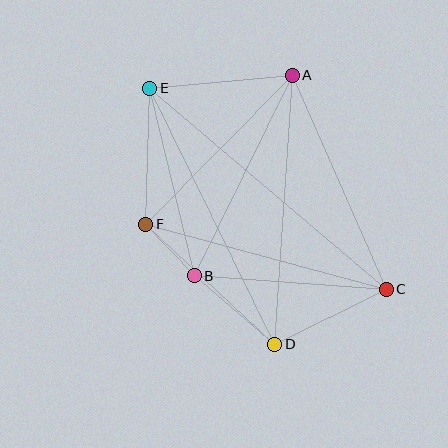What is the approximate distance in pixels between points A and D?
The distance between A and D is approximately 270 pixels.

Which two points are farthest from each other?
Points C and E are farthest from each other.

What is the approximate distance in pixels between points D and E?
The distance between D and E is approximately 285 pixels.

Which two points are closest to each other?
Points B and F are closest to each other.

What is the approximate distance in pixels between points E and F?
The distance between E and F is approximately 136 pixels.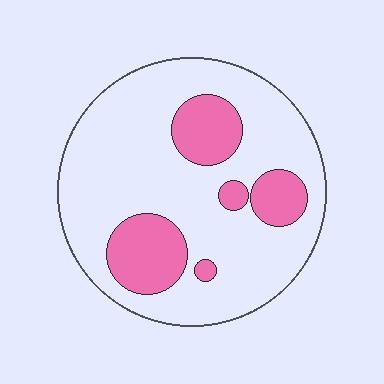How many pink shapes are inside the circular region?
5.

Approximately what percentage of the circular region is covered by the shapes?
Approximately 25%.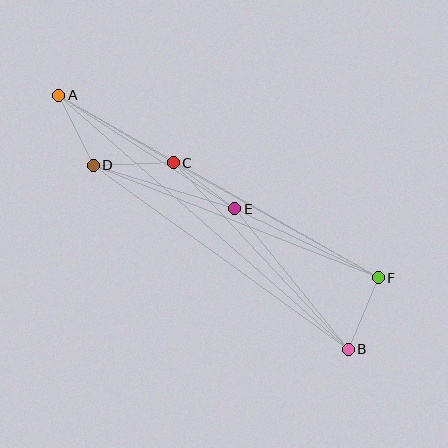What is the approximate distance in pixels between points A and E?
The distance between A and E is approximately 210 pixels.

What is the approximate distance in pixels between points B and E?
The distance between B and E is approximately 181 pixels.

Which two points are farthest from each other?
Points A and B are farthest from each other.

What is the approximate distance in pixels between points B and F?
The distance between B and F is approximately 77 pixels.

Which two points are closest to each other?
Points C and E are closest to each other.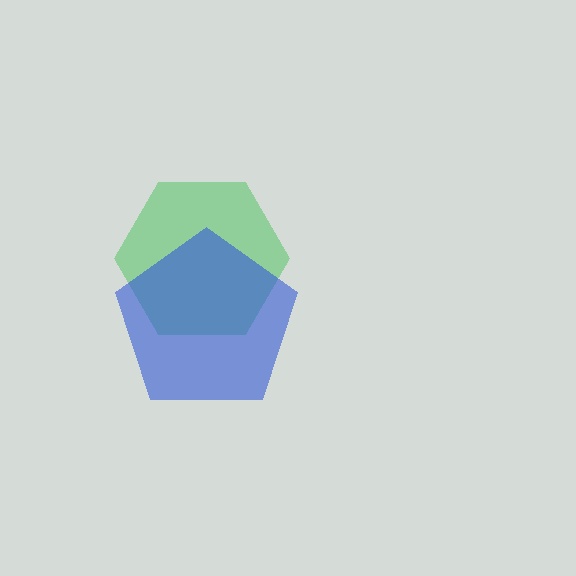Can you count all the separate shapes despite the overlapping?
Yes, there are 2 separate shapes.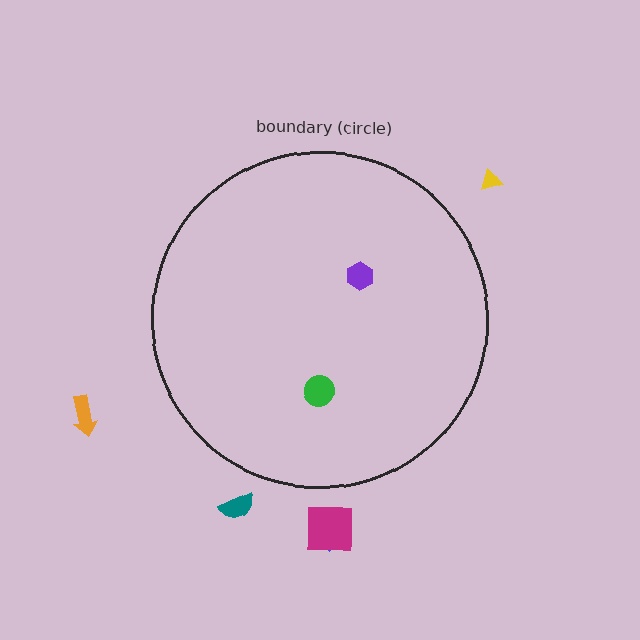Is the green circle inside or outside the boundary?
Inside.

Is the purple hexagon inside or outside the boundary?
Inside.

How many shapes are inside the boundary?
2 inside, 5 outside.